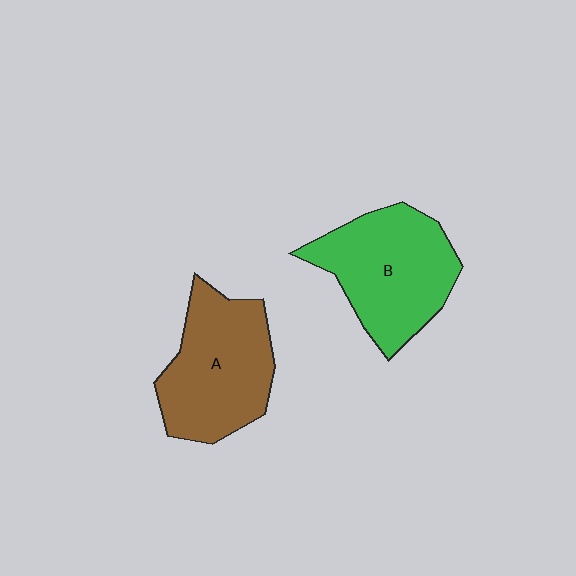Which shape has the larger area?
Shape B (green).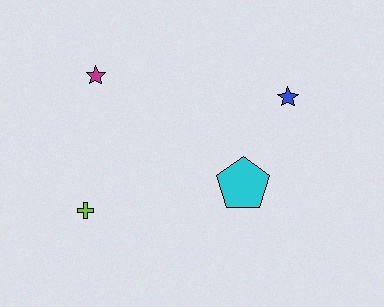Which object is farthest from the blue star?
The lime cross is farthest from the blue star.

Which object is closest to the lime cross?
The magenta star is closest to the lime cross.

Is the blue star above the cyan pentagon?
Yes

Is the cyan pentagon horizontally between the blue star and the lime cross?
Yes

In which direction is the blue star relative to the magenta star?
The blue star is to the right of the magenta star.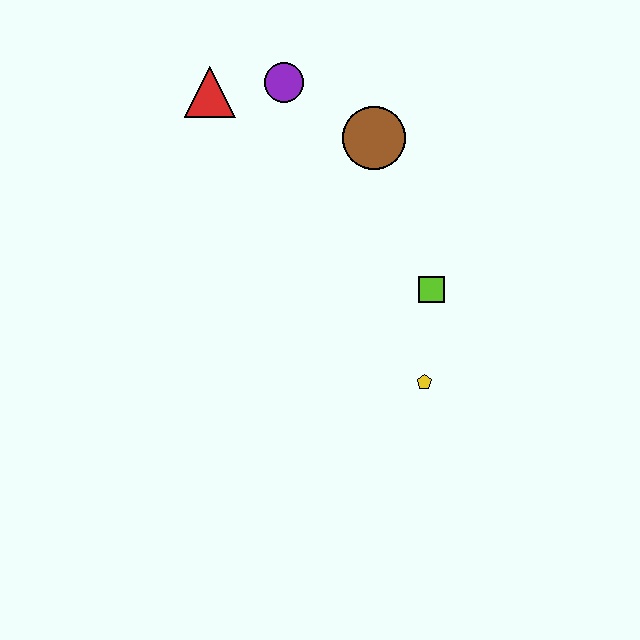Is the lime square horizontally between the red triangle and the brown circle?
No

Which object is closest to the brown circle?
The purple circle is closest to the brown circle.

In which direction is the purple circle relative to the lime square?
The purple circle is above the lime square.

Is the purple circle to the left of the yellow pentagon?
Yes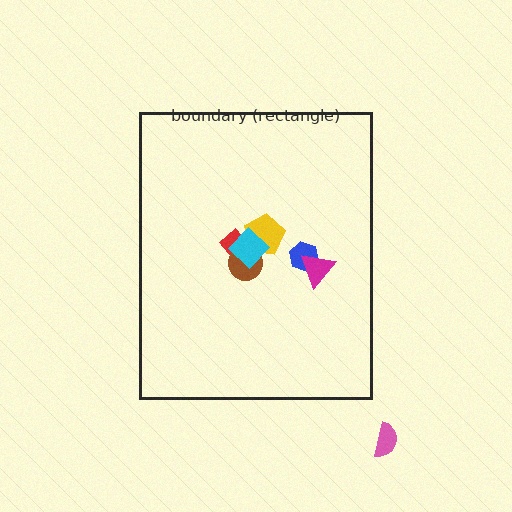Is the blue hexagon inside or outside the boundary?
Inside.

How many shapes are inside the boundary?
6 inside, 1 outside.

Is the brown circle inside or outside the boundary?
Inside.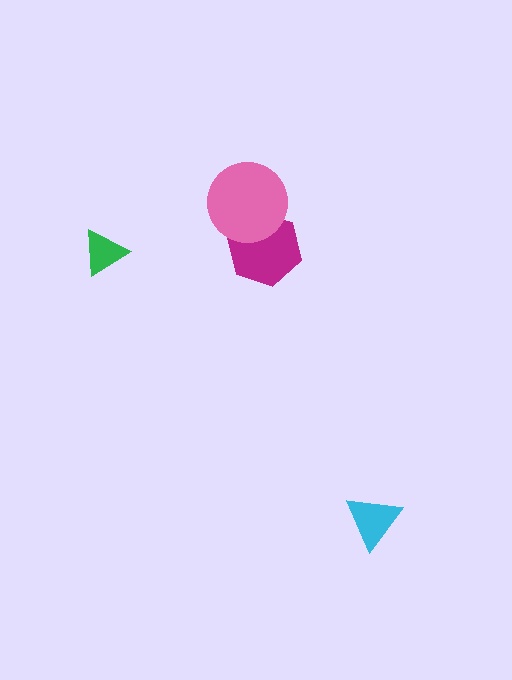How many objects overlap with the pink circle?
1 object overlaps with the pink circle.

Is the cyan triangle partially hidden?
No, no other shape covers it.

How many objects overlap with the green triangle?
0 objects overlap with the green triangle.